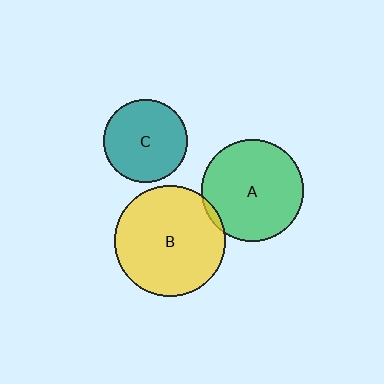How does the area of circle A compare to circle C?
Approximately 1.5 times.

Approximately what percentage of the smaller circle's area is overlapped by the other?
Approximately 5%.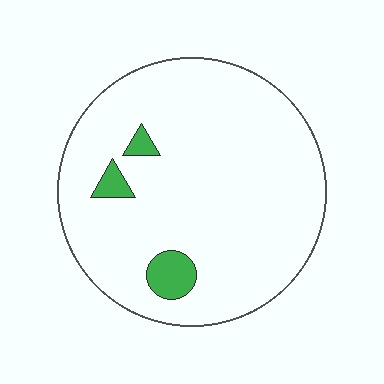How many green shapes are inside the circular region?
3.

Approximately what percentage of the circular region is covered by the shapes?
Approximately 5%.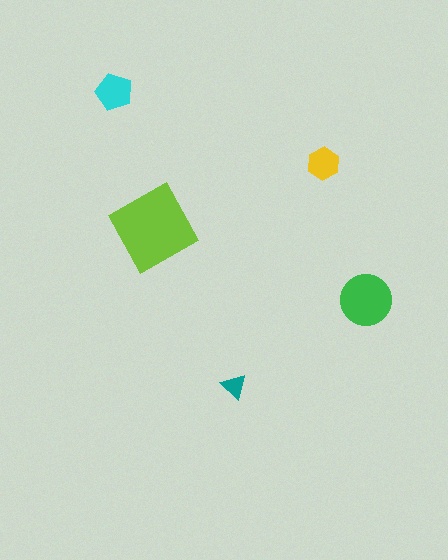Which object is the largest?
The lime diamond.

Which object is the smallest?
The teal triangle.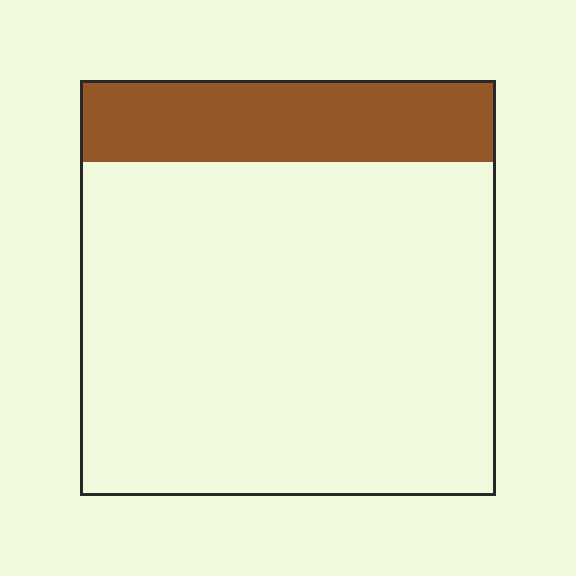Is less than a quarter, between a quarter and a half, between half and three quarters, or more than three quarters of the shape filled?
Less than a quarter.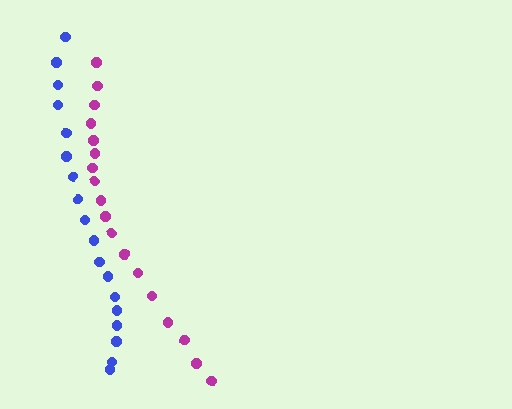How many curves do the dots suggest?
There are 2 distinct paths.